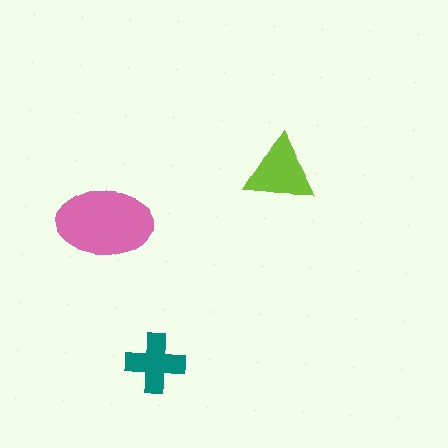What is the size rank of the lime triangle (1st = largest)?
2nd.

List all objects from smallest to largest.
The teal cross, the lime triangle, the pink ellipse.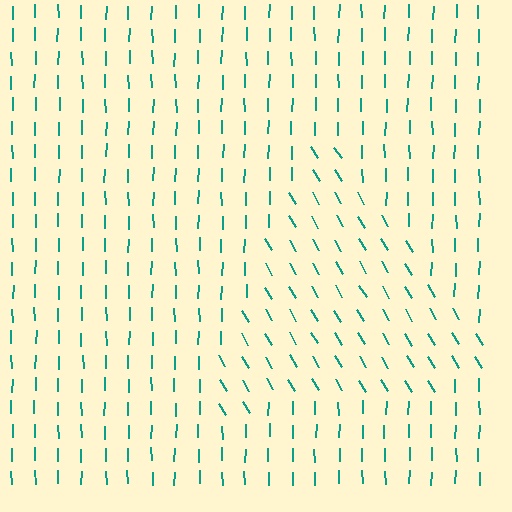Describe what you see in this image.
The image is filled with small teal line segments. A triangle region in the image has lines oriented differently from the surrounding lines, creating a visible texture boundary.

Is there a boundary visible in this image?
Yes, there is a texture boundary formed by a change in line orientation.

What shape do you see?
I see a triangle.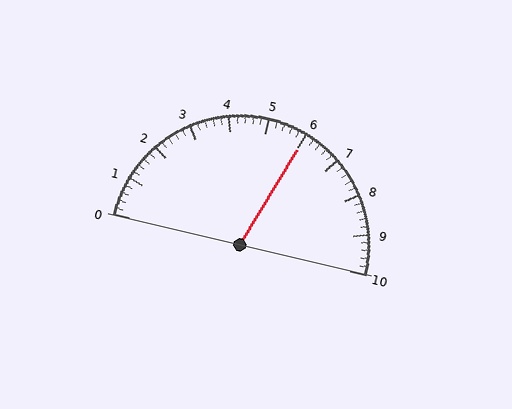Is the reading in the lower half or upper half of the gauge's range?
The reading is in the upper half of the range (0 to 10).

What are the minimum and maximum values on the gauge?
The gauge ranges from 0 to 10.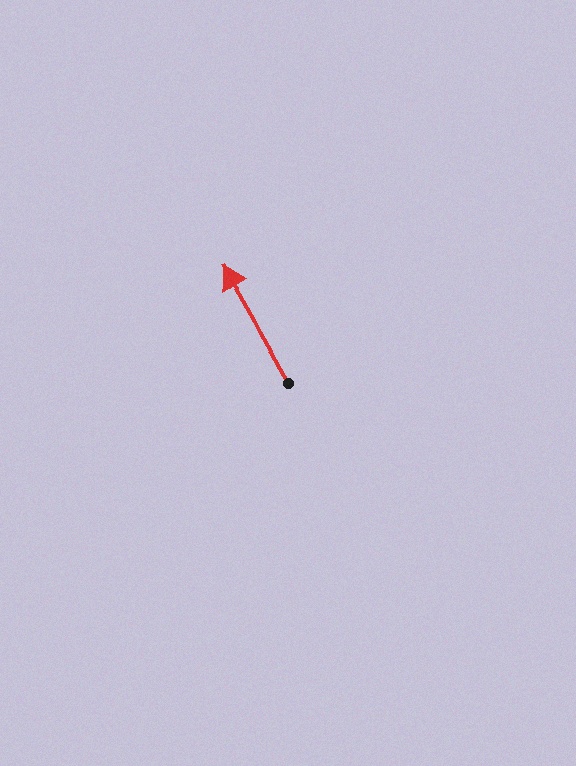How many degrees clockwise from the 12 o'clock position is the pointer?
Approximately 330 degrees.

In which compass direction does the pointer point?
Northwest.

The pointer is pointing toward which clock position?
Roughly 11 o'clock.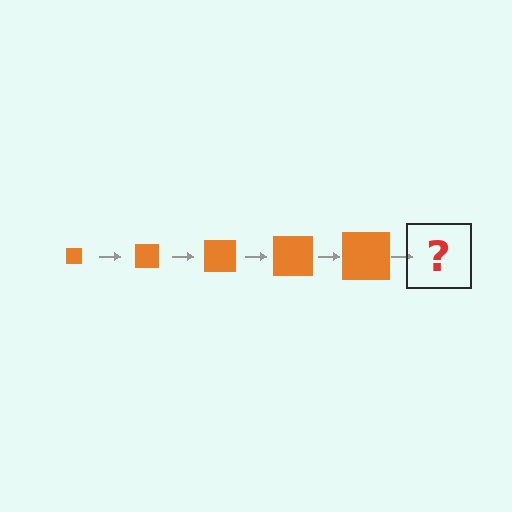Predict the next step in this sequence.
The next step is an orange square, larger than the previous one.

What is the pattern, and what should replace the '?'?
The pattern is that the square gets progressively larger each step. The '?' should be an orange square, larger than the previous one.